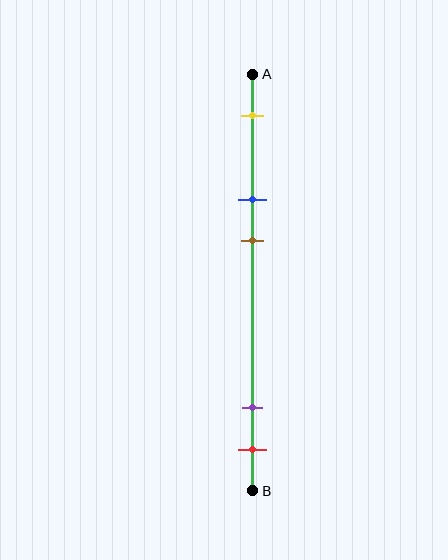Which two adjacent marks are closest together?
The purple and red marks are the closest adjacent pair.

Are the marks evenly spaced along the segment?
No, the marks are not evenly spaced.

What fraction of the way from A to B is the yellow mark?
The yellow mark is approximately 10% (0.1) of the way from A to B.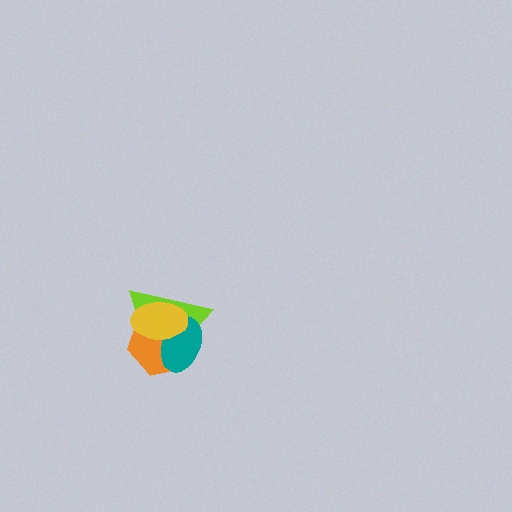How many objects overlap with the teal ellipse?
3 objects overlap with the teal ellipse.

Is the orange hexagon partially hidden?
Yes, it is partially covered by another shape.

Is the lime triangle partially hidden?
Yes, it is partially covered by another shape.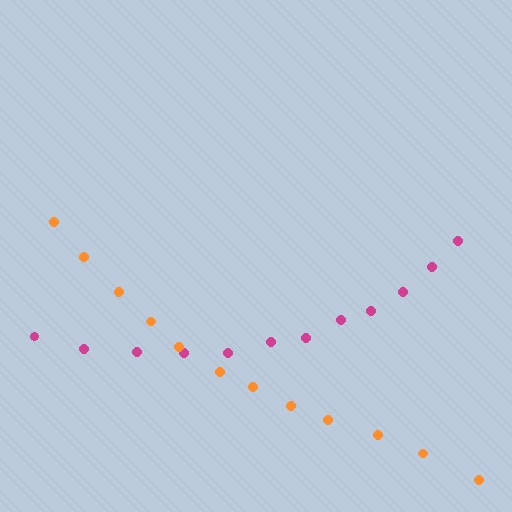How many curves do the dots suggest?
There are 2 distinct paths.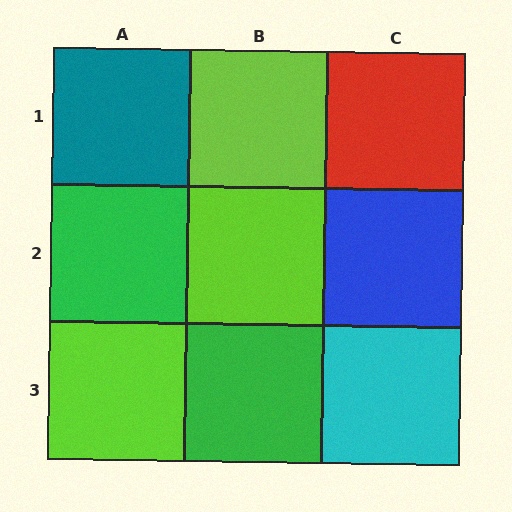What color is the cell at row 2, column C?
Blue.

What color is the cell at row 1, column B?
Lime.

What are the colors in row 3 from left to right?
Lime, green, cyan.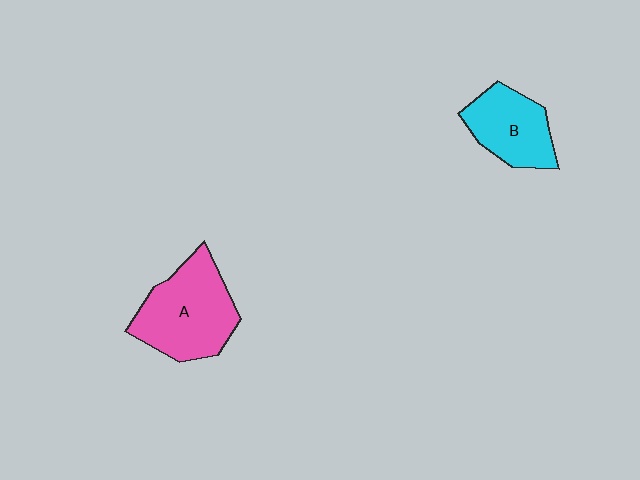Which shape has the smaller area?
Shape B (cyan).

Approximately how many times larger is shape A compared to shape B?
Approximately 1.4 times.